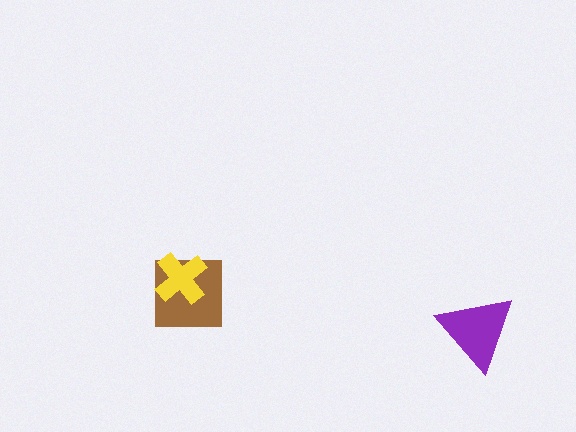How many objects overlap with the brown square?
1 object overlaps with the brown square.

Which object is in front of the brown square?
The yellow cross is in front of the brown square.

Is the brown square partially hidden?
Yes, it is partially covered by another shape.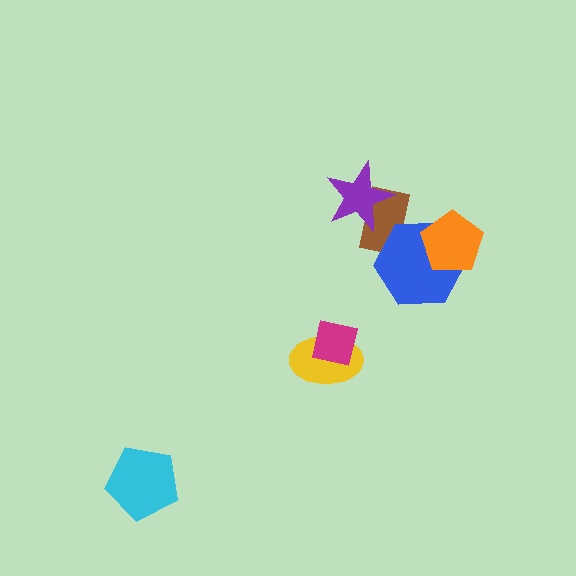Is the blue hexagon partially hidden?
Yes, it is partially covered by another shape.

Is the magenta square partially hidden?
No, no other shape covers it.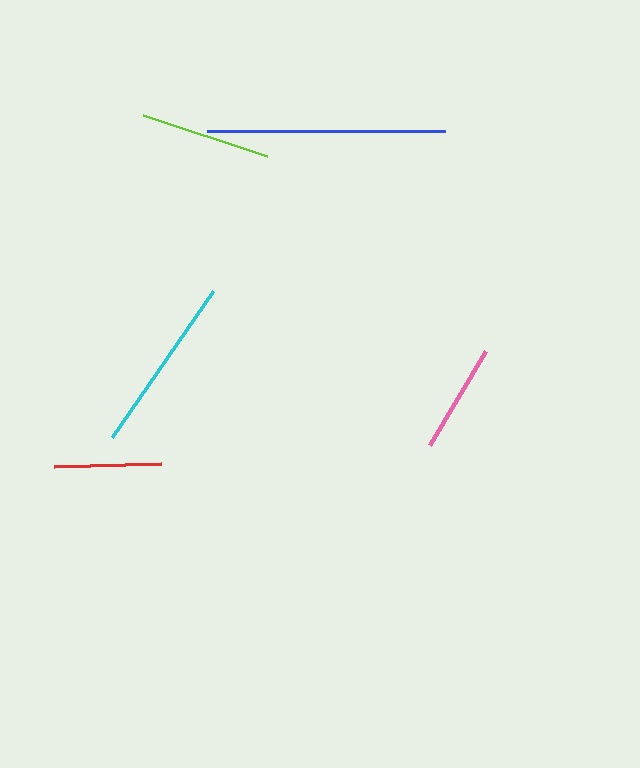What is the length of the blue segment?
The blue segment is approximately 238 pixels long.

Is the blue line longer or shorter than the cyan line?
The blue line is longer than the cyan line.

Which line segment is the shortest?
The red line is the shortest at approximately 106 pixels.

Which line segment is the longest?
The blue line is the longest at approximately 238 pixels.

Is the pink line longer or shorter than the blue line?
The blue line is longer than the pink line.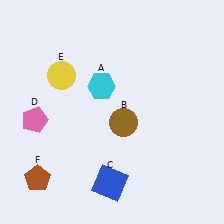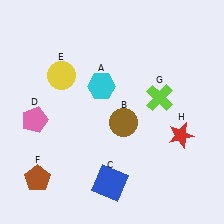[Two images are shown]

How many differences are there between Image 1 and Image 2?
There are 2 differences between the two images.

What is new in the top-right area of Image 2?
A lime cross (G) was added in the top-right area of Image 2.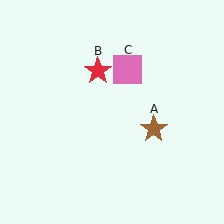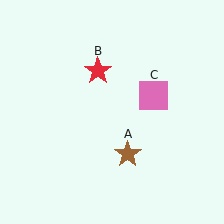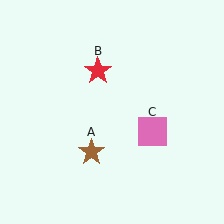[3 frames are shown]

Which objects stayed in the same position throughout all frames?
Red star (object B) remained stationary.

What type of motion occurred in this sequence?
The brown star (object A), pink square (object C) rotated clockwise around the center of the scene.